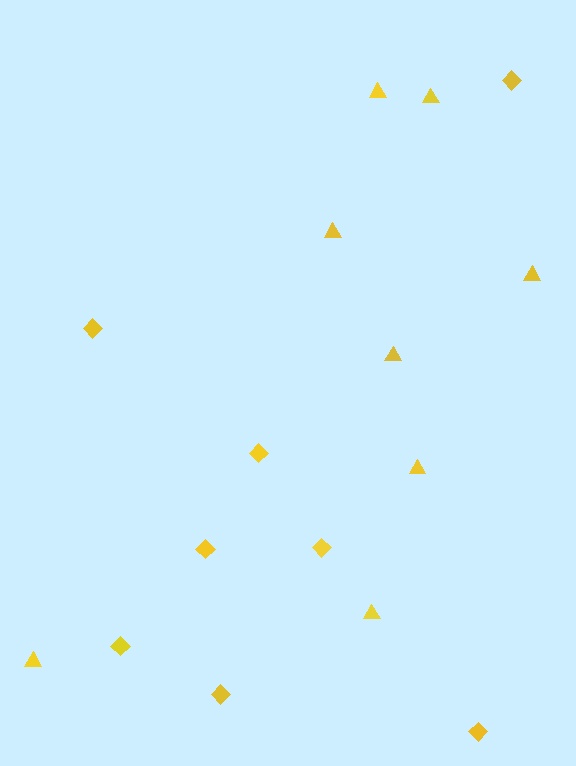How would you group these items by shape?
There are 2 groups: one group of diamonds (8) and one group of triangles (8).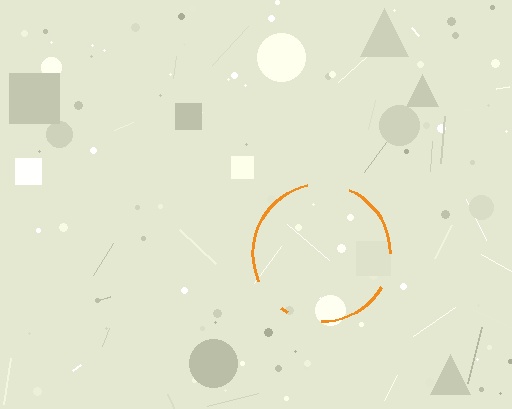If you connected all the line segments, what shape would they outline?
They would outline a circle.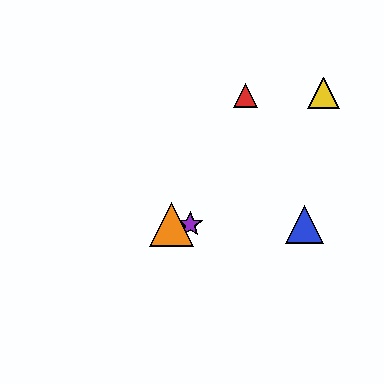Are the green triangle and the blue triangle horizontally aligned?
Yes, both are at y≈225.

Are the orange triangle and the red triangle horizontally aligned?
No, the orange triangle is at y≈225 and the red triangle is at y≈95.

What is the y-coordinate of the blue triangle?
The blue triangle is at y≈225.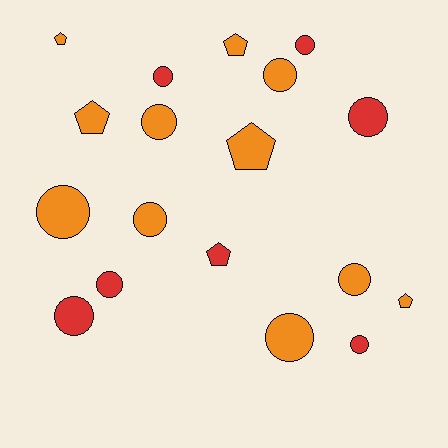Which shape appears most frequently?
Circle, with 12 objects.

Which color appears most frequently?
Orange, with 11 objects.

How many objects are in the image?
There are 18 objects.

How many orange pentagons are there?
There are 5 orange pentagons.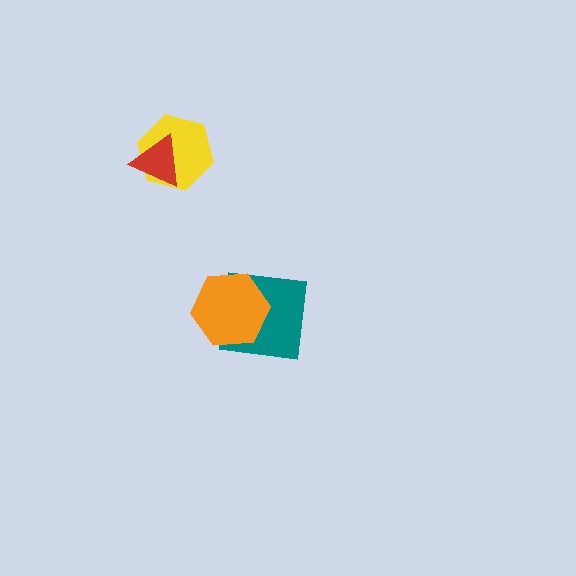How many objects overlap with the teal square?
1 object overlaps with the teal square.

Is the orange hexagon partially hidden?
No, no other shape covers it.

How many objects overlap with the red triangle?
1 object overlaps with the red triangle.